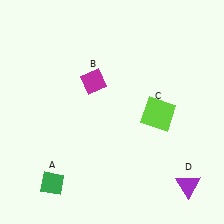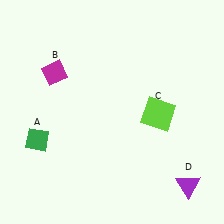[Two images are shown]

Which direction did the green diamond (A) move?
The green diamond (A) moved up.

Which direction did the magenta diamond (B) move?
The magenta diamond (B) moved left.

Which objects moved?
The objects that moved are: the green diamond (A), the magenta diamond (B).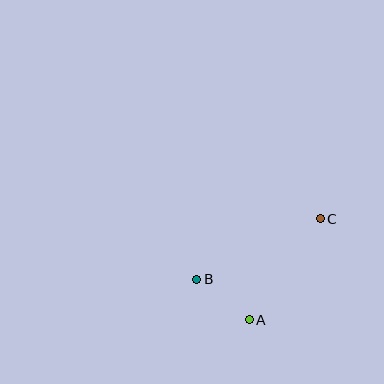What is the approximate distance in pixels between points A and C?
The distance between A and C is approximately 123 pixels.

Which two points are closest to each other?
Points A and B are closest to each other.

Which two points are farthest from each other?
Points B and C are farthest from each other.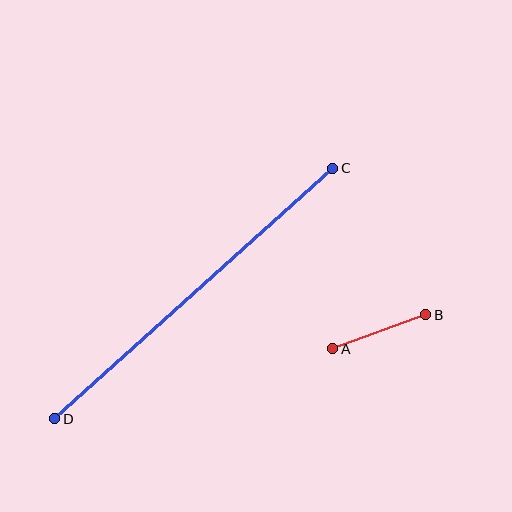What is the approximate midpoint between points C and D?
The midpoint is at approximately (194, 294) pixels.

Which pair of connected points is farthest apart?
Points C and D are farthest apart.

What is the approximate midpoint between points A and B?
The midpoint is at approximately (379, 331) pixels.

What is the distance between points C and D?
The distance is approximately 374 pixels.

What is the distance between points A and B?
The distance is approximately 99 pixels.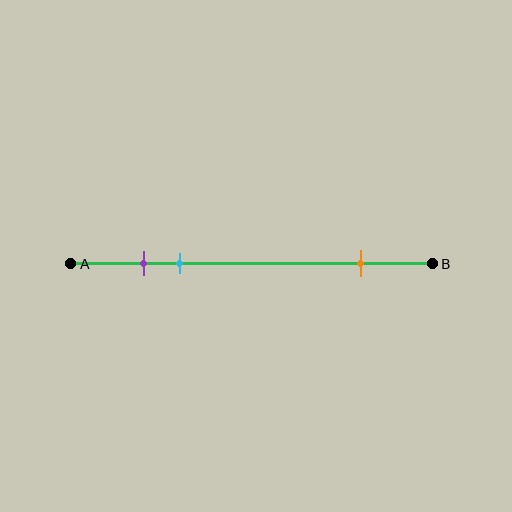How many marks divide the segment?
There are 3 marks dividing the segment.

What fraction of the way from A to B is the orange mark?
The orange mark is approximately 80% (0.8) of the way from A to B.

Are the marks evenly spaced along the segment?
No, the marks are not evenly spaced.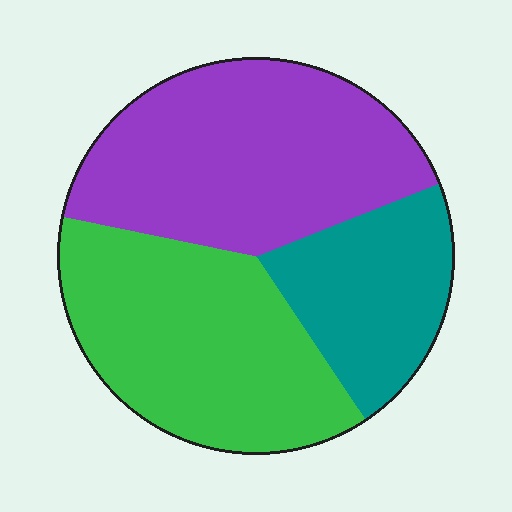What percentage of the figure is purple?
Purple takes up about two fifths (2/5) of the figure.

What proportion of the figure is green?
Green covers 38% of the figure.